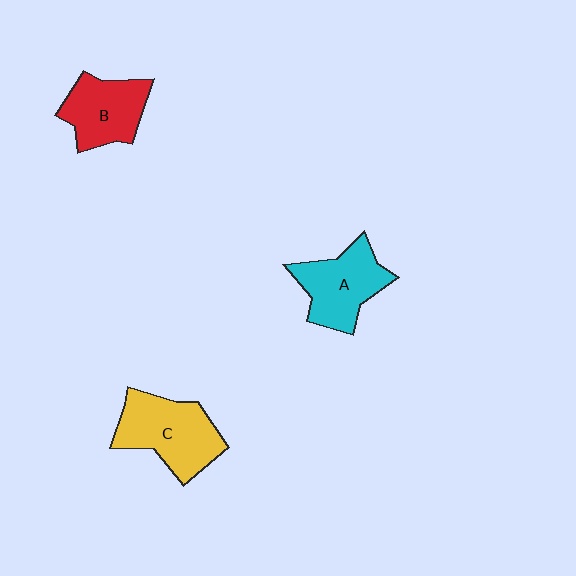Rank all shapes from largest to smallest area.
From largest to smallest: C (yellow), A (cyan), B (red).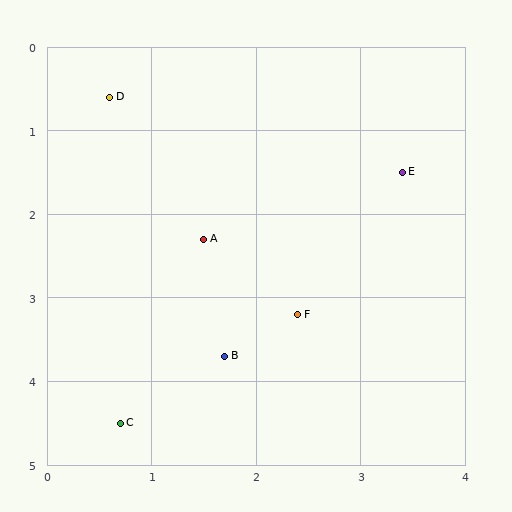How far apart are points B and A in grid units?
Points B and A are about 1.4 grid units apart.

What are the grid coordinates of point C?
Point C is at approximately (0.7, 4.5).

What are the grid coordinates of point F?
Point F is at approximately (2.4, 3.2).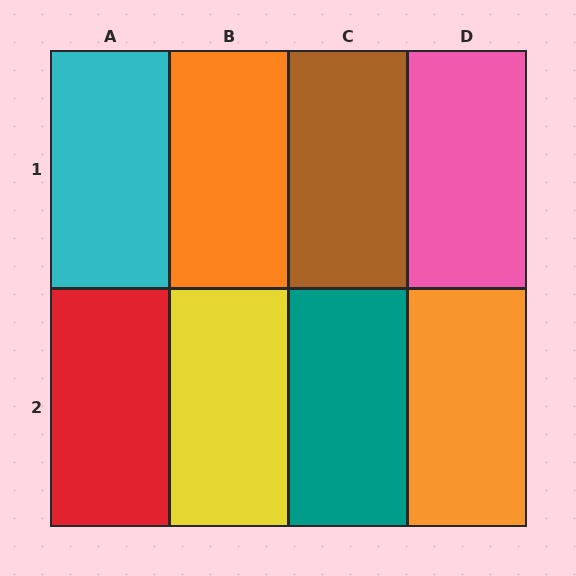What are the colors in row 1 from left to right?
Cyan, orange, brown, pink.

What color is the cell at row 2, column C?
Teal.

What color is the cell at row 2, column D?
Orange.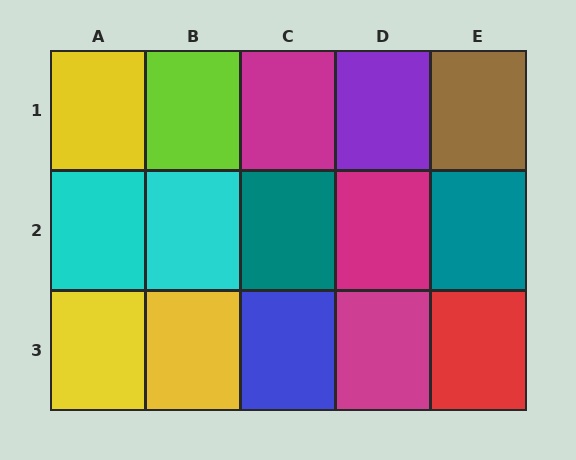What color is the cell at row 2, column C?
Teal.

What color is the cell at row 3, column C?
Blue.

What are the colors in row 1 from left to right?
Yellow, lime, magenta, purple, brown.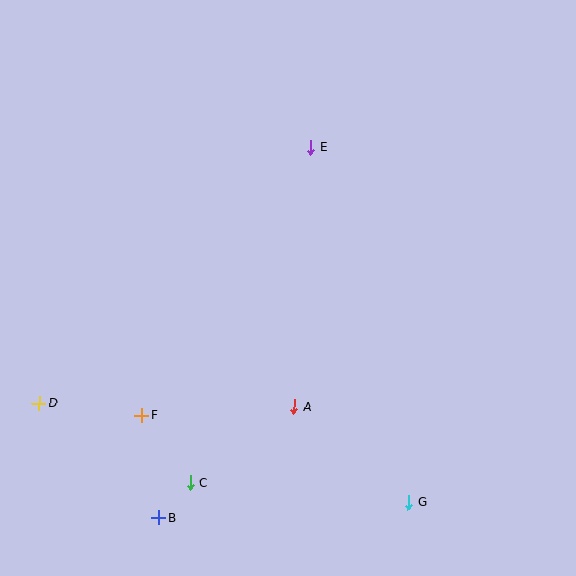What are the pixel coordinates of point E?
Point E is at (311, 147).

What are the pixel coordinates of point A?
Point A is at (294, 407).